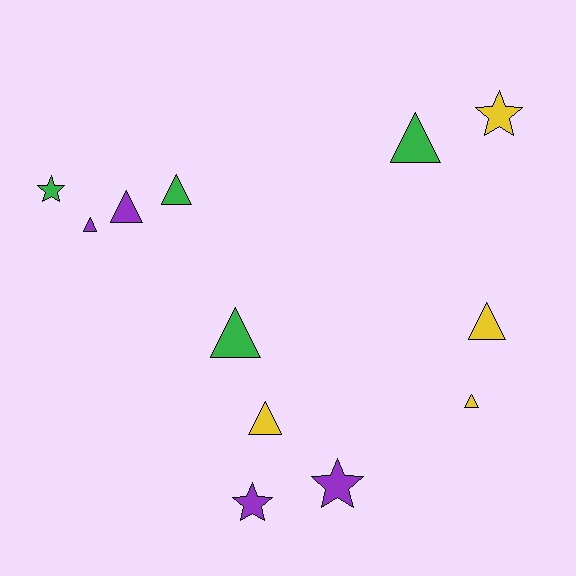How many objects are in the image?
There are 12 objects.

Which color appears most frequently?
Yellow, with 4 objects.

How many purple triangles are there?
There are 2 purple triangles.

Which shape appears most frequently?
Triangle, with 8 objects.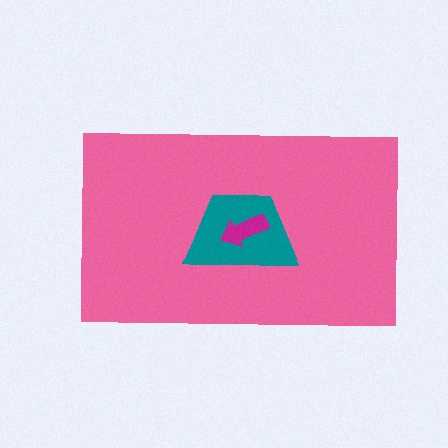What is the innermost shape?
The magenta arrow.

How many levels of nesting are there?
3.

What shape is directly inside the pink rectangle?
The teal trapezoid.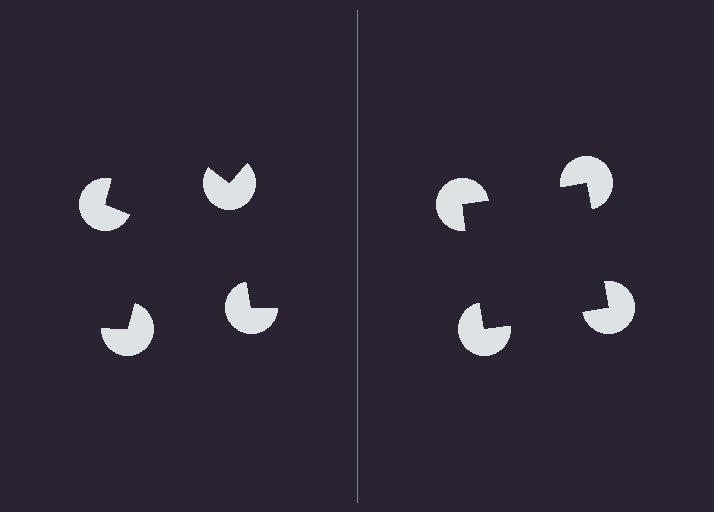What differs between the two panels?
The pac-man discs are positioned identically on both sides; only the wedge orientations differ. On the right they align to a square; on the left they are misaligned.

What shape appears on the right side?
An illusory square.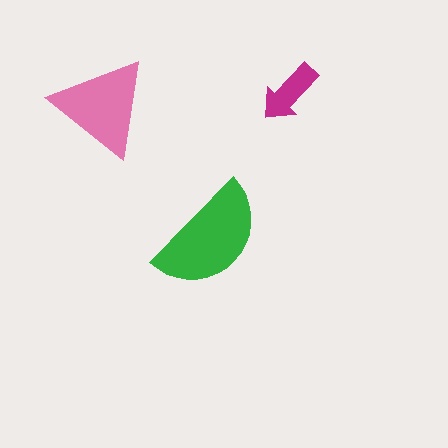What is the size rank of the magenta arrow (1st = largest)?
3rd.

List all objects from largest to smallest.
The green semicircle, the pink triangle, the magenta arrow.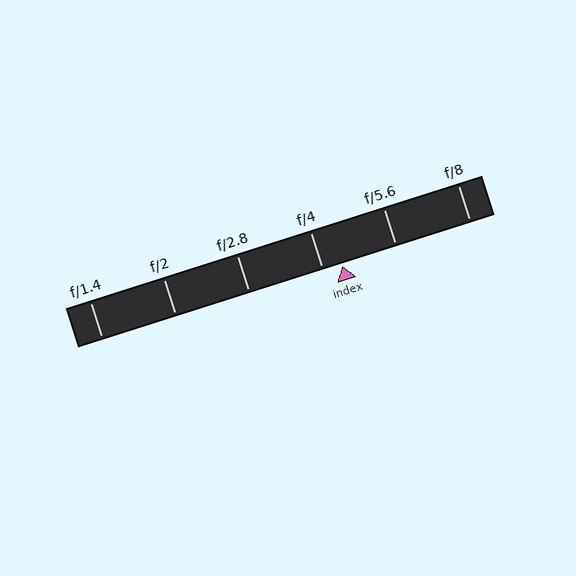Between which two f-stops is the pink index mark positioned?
The index mark is between f/4 and f/5.6.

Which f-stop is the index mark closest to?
The index mark is closest to f/4.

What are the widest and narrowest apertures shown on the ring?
The widest aperture shown is f/1.4 and the narrowest is f/8.